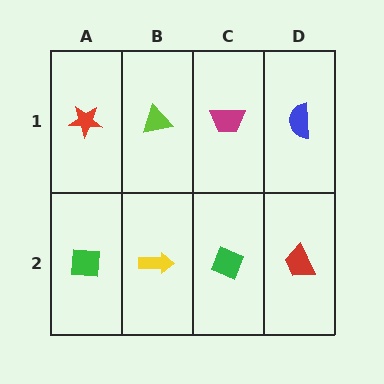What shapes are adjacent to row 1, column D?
A red trapezoid (row 2, column D), a magenta trapezoid (row 1, column C).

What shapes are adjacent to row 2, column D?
A blue semicircle (row 1, column D), a green diamond (row 2, column C).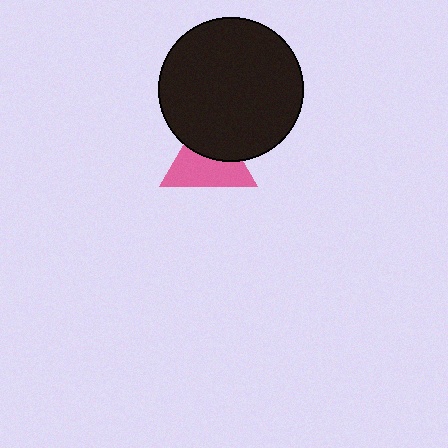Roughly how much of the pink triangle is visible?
About half of it is visible (roughly 59%).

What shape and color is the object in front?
The object in front is a black circle.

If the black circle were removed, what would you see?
You would see the complete pink triangle.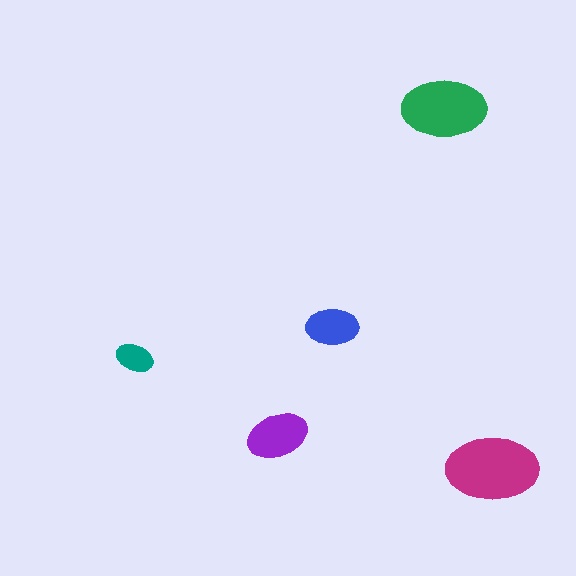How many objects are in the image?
There are 5 objects in the image.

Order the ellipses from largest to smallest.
the magenta one, the green one, the purple one, the blue one, the teal one.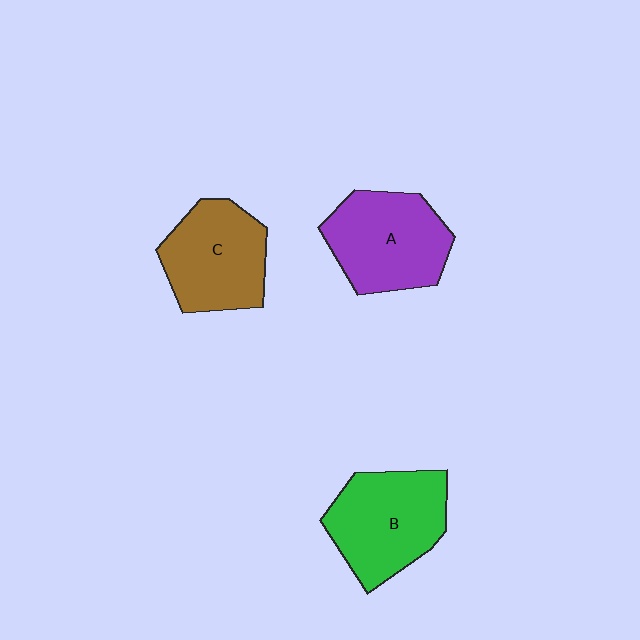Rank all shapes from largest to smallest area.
From largest to smallest: B (green), A (purple), C (brown).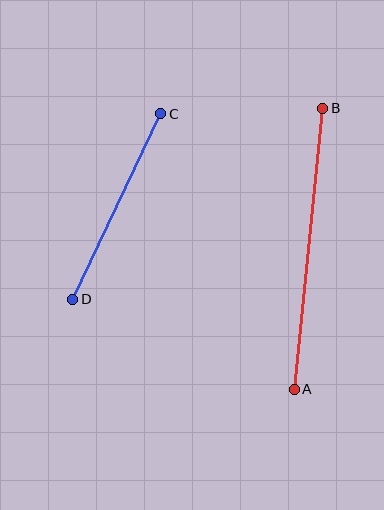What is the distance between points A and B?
The distance is approximately 283 pixels.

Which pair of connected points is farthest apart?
Points A and B are farthest apart.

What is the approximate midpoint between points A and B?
The midpoint is at approximately (309, 249) pixels.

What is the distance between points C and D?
The distance is approximately 205 pixels.